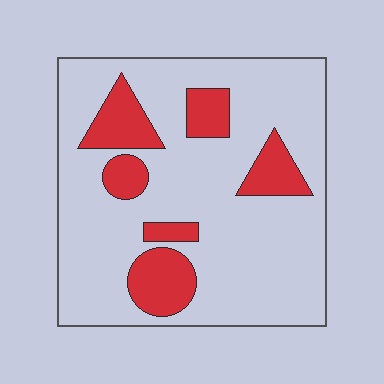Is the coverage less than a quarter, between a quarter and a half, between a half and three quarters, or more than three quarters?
Less than a quarter.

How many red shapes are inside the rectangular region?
6.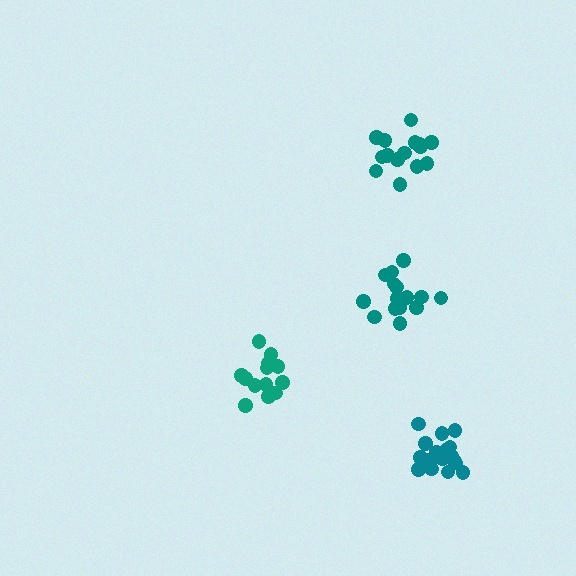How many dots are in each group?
Group 1: 15 dots, Group 2: 15 dots, Group 3: 18 dots, Group 4: 13 dots (61 total).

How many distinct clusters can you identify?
There are 4 distinct clusters.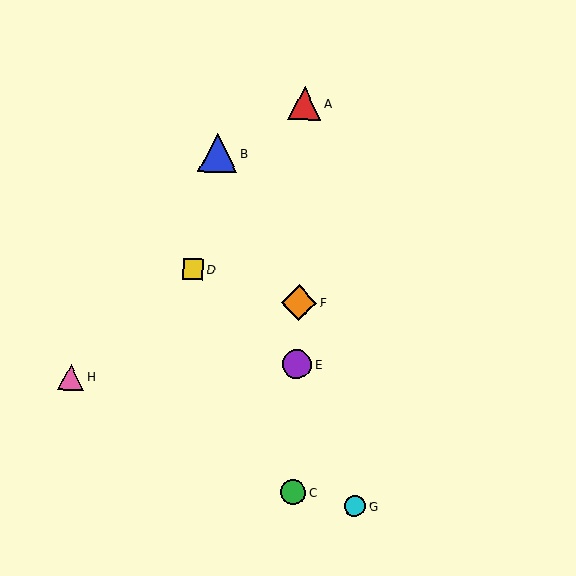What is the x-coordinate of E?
Object E is at x≈297.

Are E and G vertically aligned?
No, E is at x≈297 and G is at x≈355.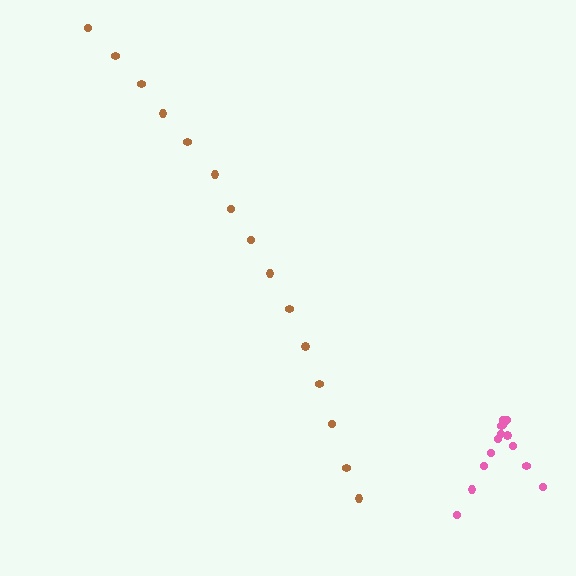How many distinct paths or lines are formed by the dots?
There are 2 distinct paths.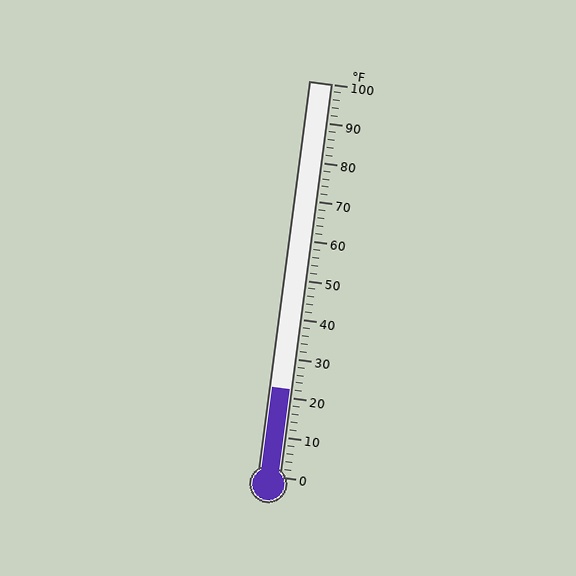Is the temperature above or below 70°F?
The temperature is below 70°F.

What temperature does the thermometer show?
The thermometer shows approximately 22°F.